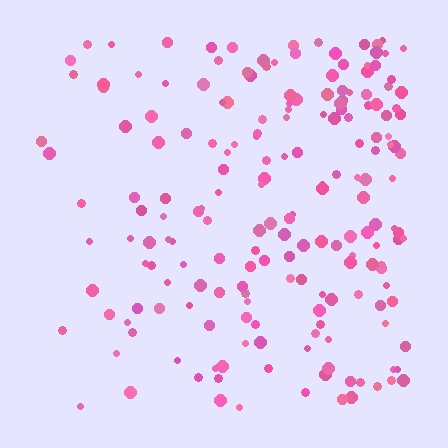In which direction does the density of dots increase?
From left to right, with the right side densest.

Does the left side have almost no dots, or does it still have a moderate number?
Still a moderate number, just noticeably fewer than the right.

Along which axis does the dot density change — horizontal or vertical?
Horizontal.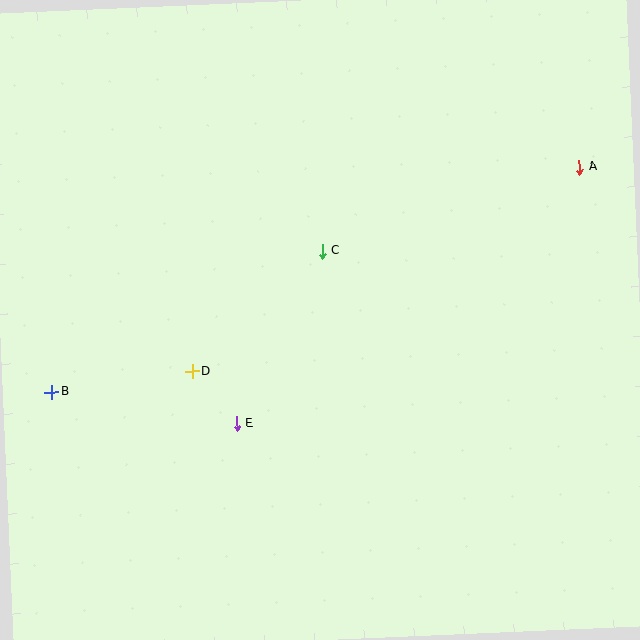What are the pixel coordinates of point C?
Point C is at (322, 251).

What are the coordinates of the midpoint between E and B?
The midpoint between E and B is at (144, 408).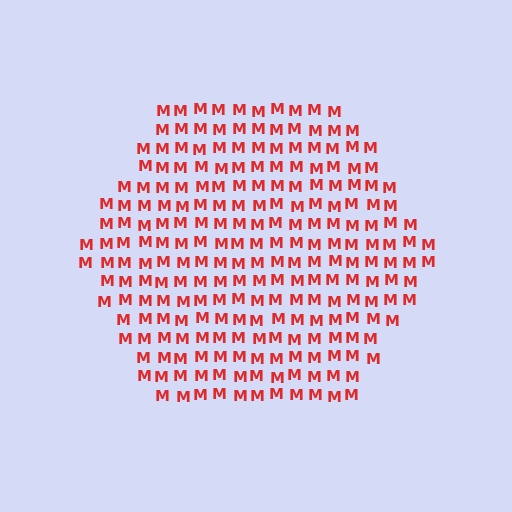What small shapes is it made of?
It is made of small letter M's.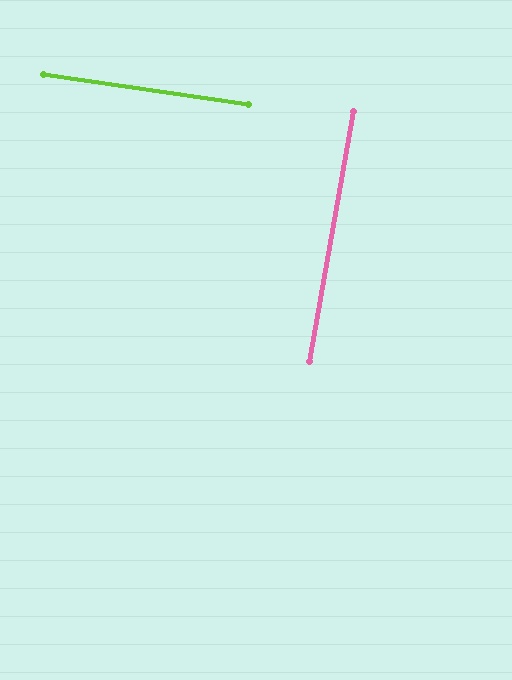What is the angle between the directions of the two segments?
Approximately 88 degrees.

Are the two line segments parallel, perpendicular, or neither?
Perpendicular — they meet at approximately 88°.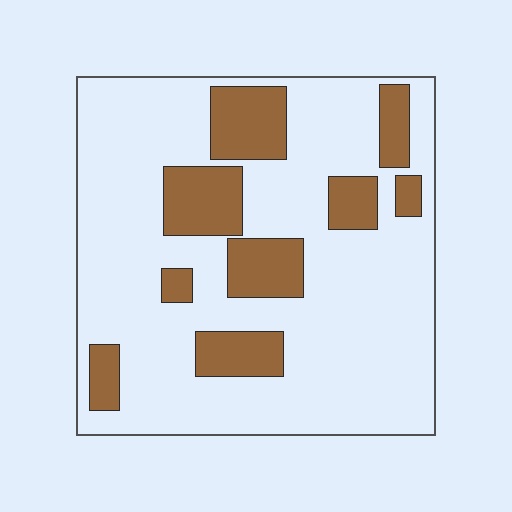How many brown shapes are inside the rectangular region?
9.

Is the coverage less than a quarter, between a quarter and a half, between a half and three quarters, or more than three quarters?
Less than a quarter.